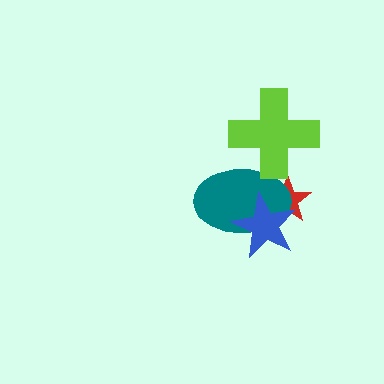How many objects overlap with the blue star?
2 objects overlap with the blue star.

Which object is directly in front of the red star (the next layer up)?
The teal ellipse is directly in front of the red star.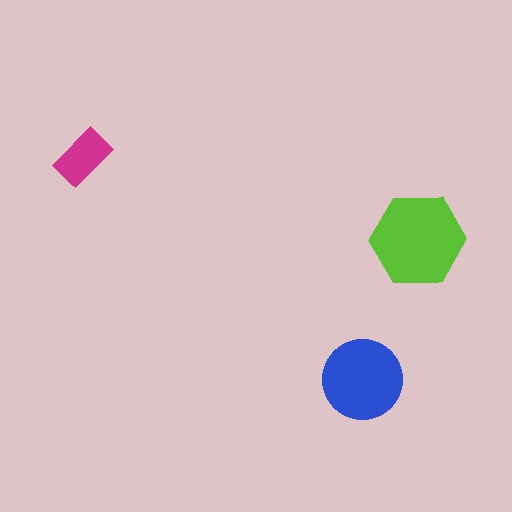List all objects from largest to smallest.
The lime hexagon, the blue circle, the magenta rectangle.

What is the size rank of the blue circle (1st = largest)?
2nd.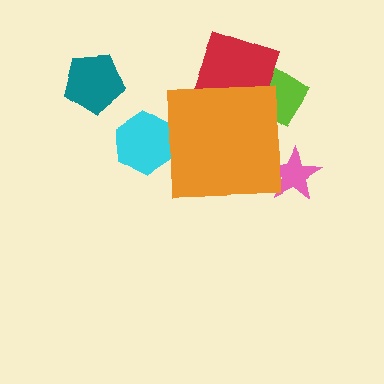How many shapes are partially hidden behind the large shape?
4 shapes are partially hidden.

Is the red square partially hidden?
Yes, the red square is partially hidden behind the orange square.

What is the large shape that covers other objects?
An orange square.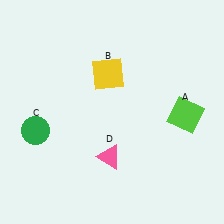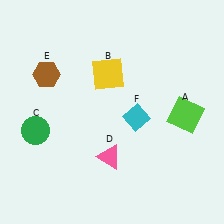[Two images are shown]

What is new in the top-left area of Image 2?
A brown hexagon (E) was added in the top-left area of Image 2.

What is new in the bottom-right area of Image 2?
A cyan diamond (F) was added in the bottom-right area of Image 2.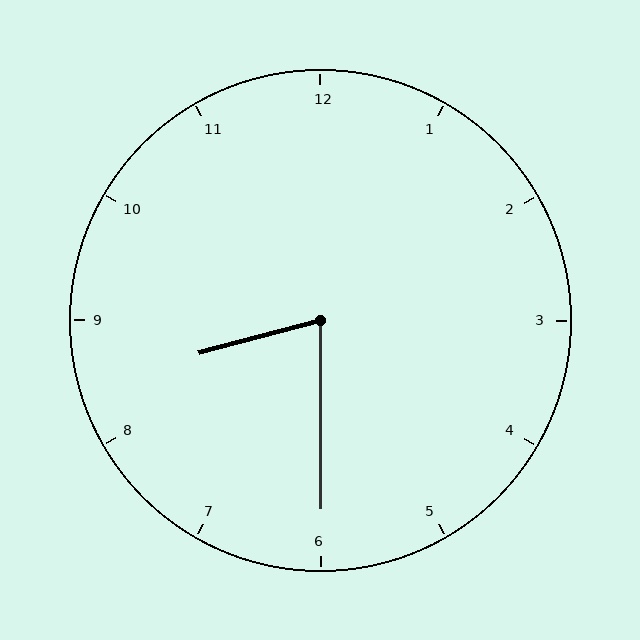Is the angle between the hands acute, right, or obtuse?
It is acute.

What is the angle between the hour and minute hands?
Approximately 75 degrees.